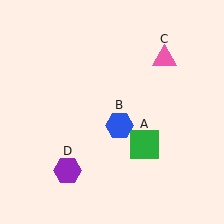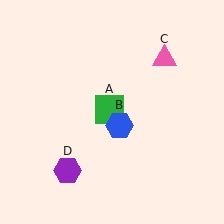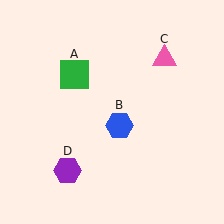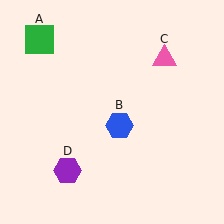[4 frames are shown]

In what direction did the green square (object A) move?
The green square (object A) moved up and to the left.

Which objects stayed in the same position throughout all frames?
Blue hexagon (object B) and pink triangle (object C) and purple hexagon (object D) remained stationary.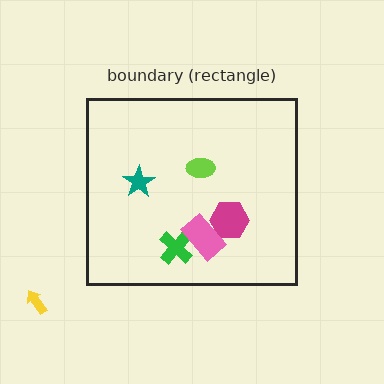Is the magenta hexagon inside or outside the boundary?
Inside.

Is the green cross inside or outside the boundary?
Inside.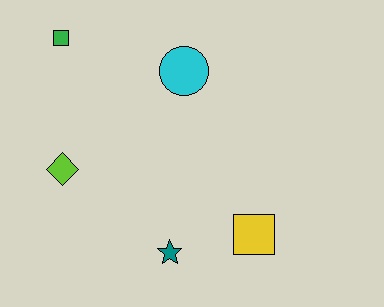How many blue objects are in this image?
There are no blue objects.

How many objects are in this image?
There are 5 objects.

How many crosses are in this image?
There are no crosses.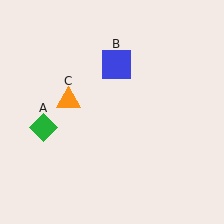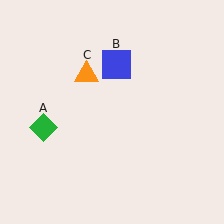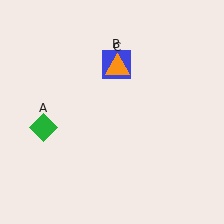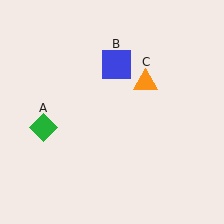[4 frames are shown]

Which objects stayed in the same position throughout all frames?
Green diamond (object A) and blue square (object B) remained stationary.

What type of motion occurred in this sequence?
The orange triangle (object C) rotated clockwise around the center of the scene.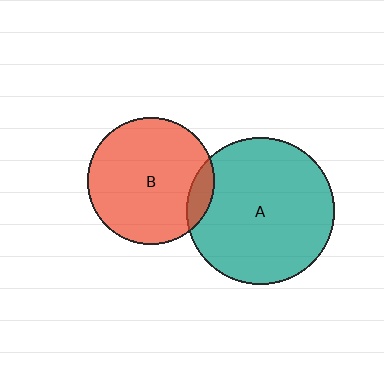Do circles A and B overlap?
Yes.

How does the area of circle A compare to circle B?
Approximately 1.3 times.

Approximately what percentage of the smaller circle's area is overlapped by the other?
Approximately 10%.